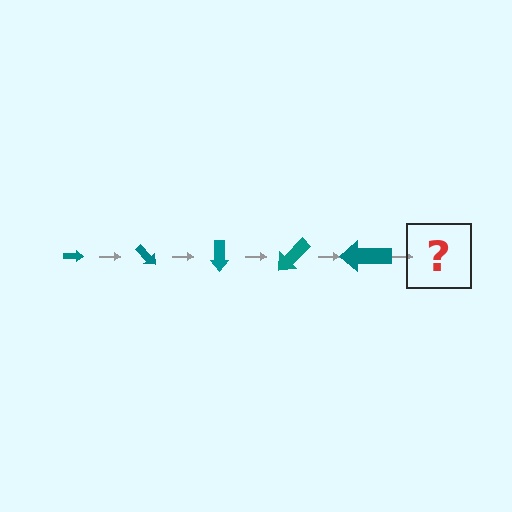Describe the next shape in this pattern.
It should be an arrow, larger than the previous one and rotated 225 degrees from the start.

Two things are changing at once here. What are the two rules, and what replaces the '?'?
The two rules are that the arrow grows larger each step and it rotates 45 degrees each step. The '?' should be an arrow, larger than the previous one and rotated 225 degrees from the start.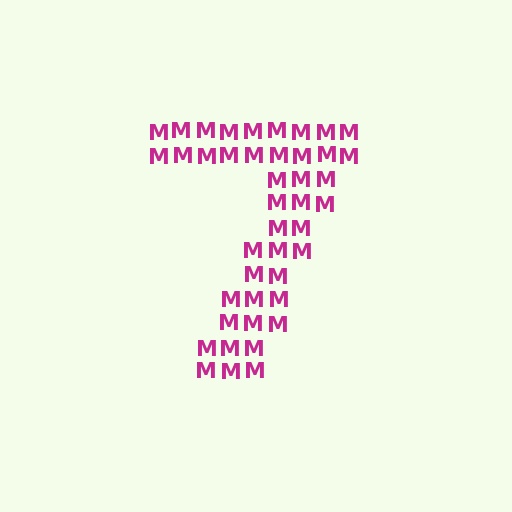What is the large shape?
The large shape is the digit 7.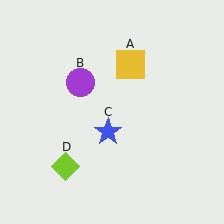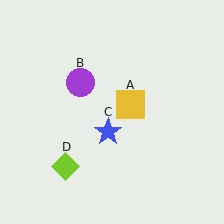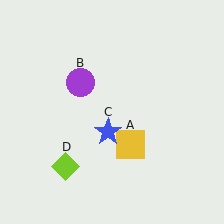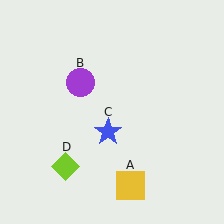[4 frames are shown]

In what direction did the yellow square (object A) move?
The yellow square (object A) moved down.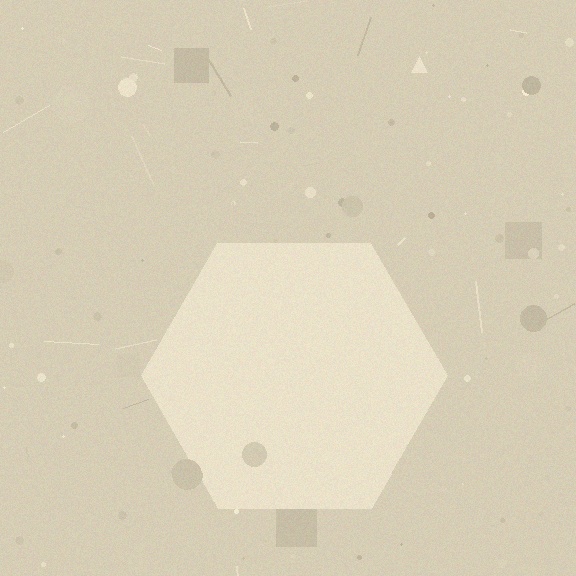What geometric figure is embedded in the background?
A hexagon is embedded in the background.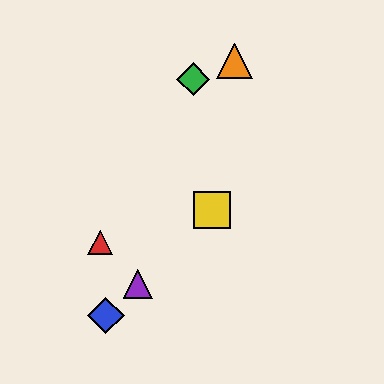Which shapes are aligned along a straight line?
The blue diamond, the yellow square, the purple triangle are aligned along a straight line.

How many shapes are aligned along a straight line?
3 shapes (the blue diamond, the yellow square, the purple triangle) are aligned along a straight line.